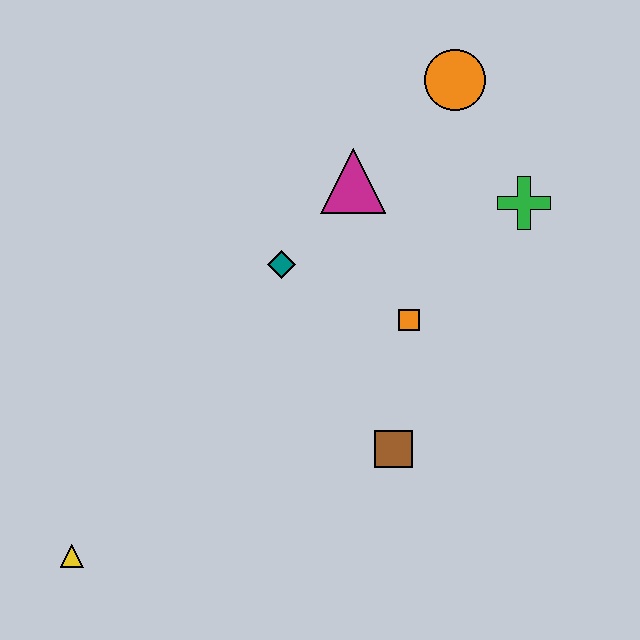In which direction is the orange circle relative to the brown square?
The orange circle is above the brown square.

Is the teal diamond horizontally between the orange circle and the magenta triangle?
No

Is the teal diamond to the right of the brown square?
No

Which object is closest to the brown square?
The orange square is closest to the brown square.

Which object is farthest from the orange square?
The yellow triangle is farthest from the orange square.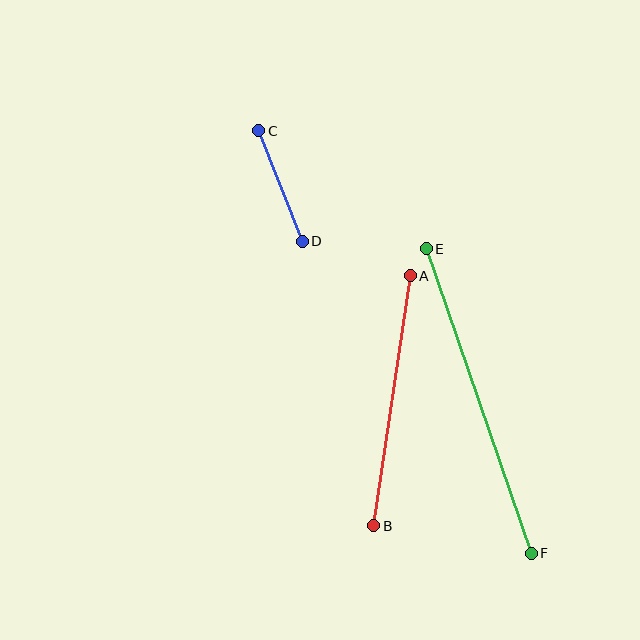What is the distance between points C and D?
The distance is approximately 119 pixels.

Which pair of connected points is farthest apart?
Points E and F are farthest apart.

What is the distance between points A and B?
The distance is approximately 253 pixels.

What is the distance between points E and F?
The distance is approximately 322 pixels.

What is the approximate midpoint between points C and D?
The midpoint is at approximately (280, 186) pixels.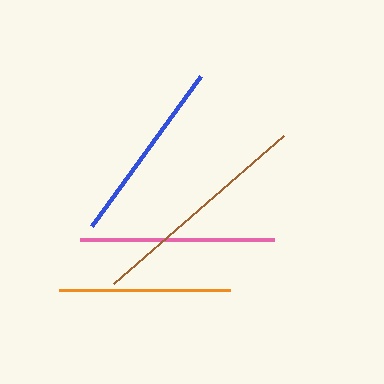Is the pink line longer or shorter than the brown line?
The brown line is longer than the pink line.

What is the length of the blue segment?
The blue segment is approximately 185 pixels long.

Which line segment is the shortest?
The orange line is the shortest at approximately 171 pixels.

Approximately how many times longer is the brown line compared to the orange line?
The brown line is approximately 1.3 times the length of the orange line.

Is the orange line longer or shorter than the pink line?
The pink line is longer than the orange line.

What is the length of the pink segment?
The pink segment is approximately 194 pixels long.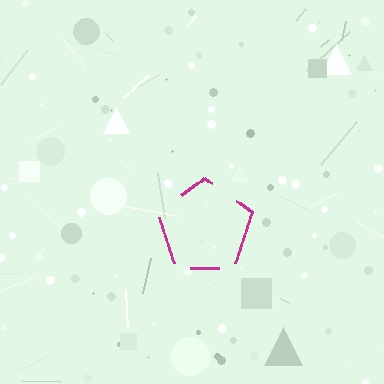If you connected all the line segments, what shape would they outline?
They would outline a pentagon.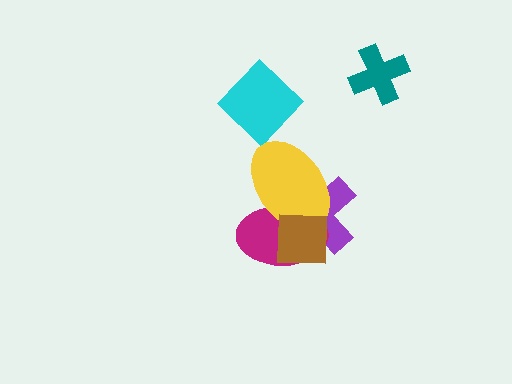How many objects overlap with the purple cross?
3 objects overlap with the purple cross.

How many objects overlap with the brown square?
3 objects overlap with the brown square.